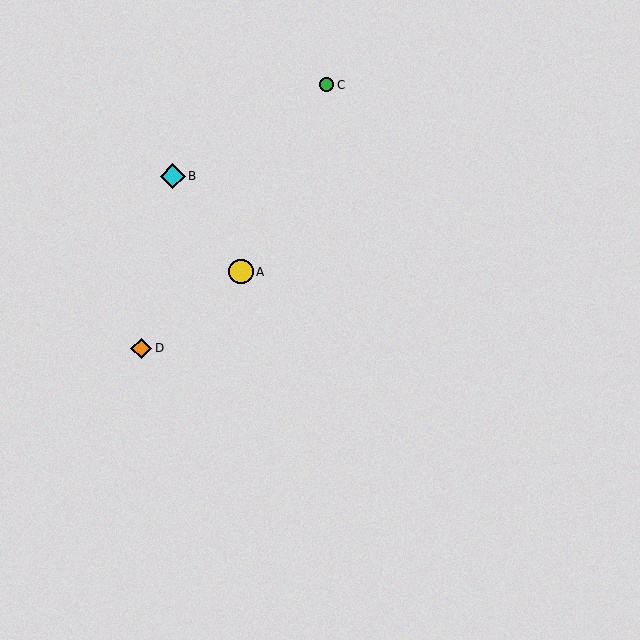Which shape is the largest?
The cyan diamond (labeled B) is the largest.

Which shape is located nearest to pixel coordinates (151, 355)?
The orange diamond (labeled D) at (141, 348) is nearest to that location.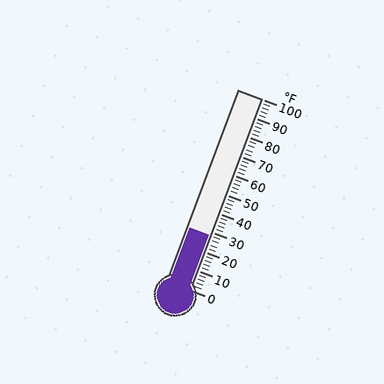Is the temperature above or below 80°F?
The temperature is below 80°F.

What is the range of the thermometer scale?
The thermometer scale ranges from 0°F to 100°F.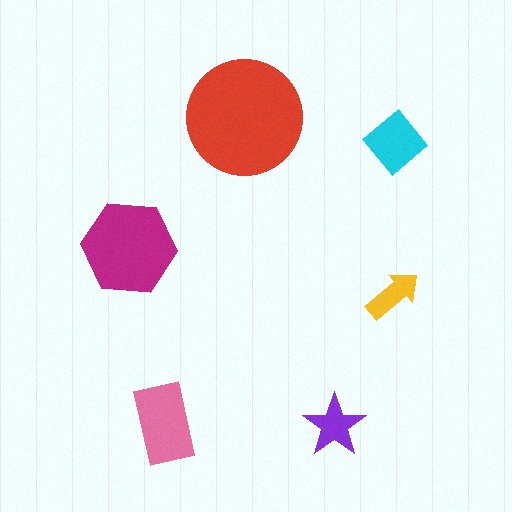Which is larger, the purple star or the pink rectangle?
The pink rectangle.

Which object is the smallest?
The yellow arrow.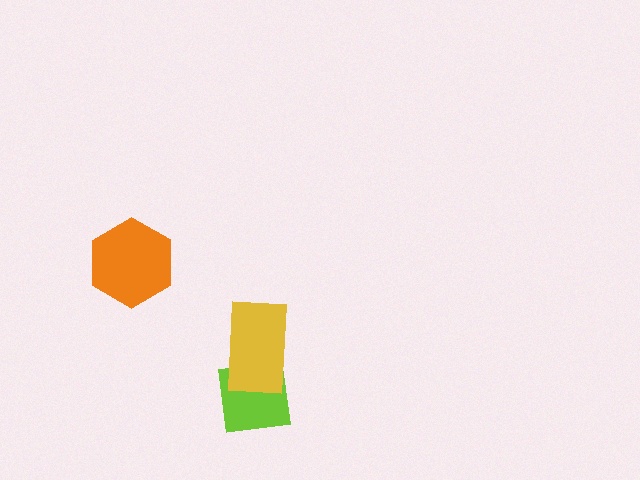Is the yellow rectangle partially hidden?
No, no other shape covers it.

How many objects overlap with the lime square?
1 object overlaps with the lime square.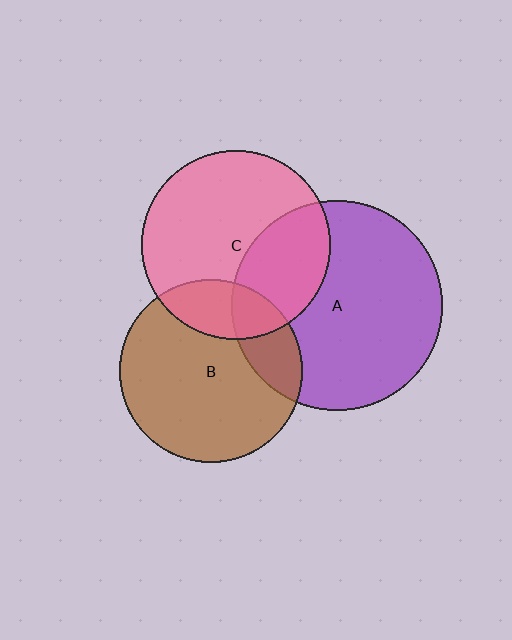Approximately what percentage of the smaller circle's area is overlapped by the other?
Approximately 35%.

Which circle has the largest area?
Circle A (purple).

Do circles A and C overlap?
Yes.